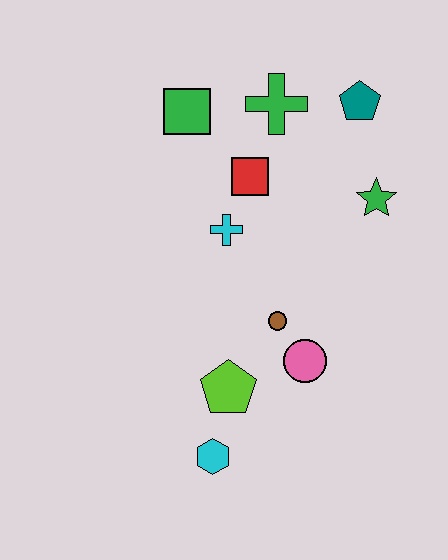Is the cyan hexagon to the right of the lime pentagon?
No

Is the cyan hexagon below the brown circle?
Yes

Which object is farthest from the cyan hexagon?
The teal pentagon is farthest from the cyan hexagon.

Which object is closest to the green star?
The teal pentagon is closest to the green star.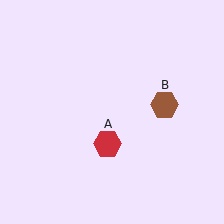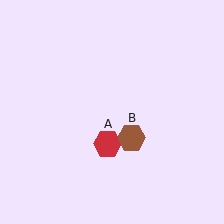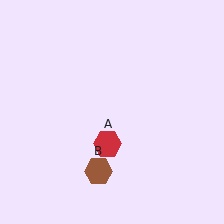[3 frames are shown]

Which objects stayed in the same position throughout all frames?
Red hexagon (object A) remained stationary.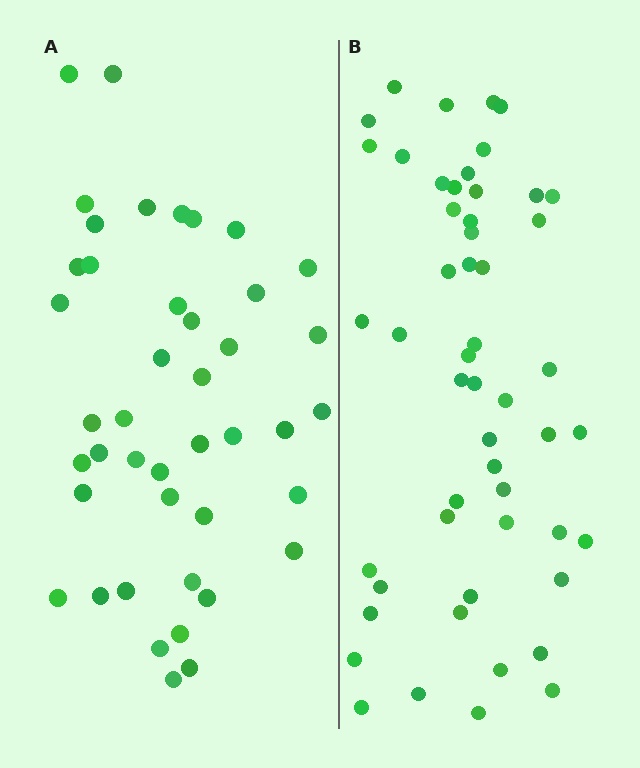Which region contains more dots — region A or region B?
Region B (the right region) has more dots.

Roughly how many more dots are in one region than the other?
Region B has roughly 8 or so more dots than region A.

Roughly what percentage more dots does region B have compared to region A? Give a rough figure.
About 20% more.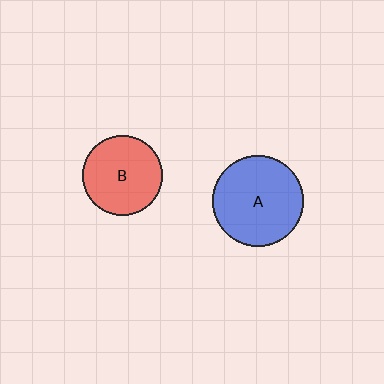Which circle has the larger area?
Circle A (blue).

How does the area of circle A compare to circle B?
Approximately 1.3 times.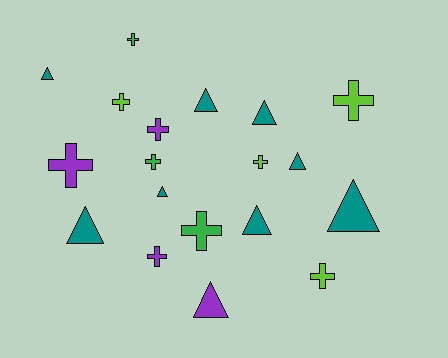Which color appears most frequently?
Teal, with 8 objects.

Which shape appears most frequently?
Cross, with 10 objects.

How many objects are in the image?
There are 19 objects.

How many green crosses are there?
There are 3 green crosses.